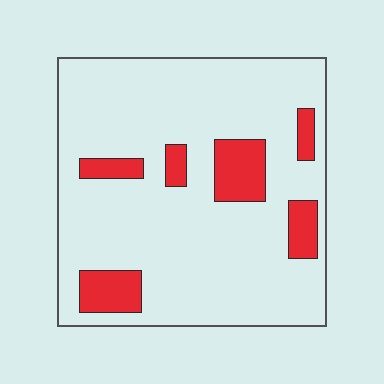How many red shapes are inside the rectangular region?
6.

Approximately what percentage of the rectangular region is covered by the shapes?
Approximately 15%.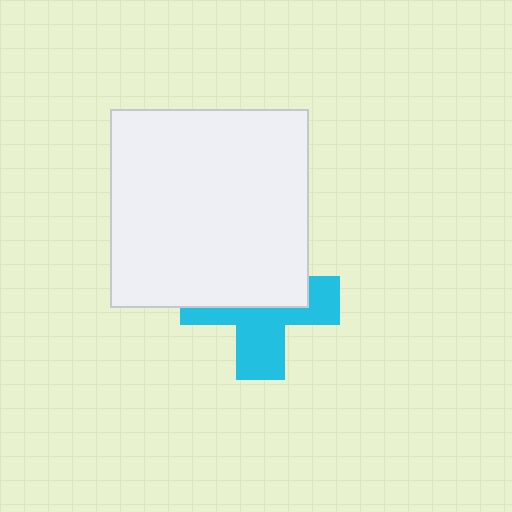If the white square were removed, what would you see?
You would see the complete cyan cross.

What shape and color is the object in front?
The object in front is a white square.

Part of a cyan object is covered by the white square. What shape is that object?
It is a cross.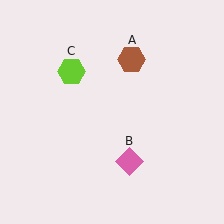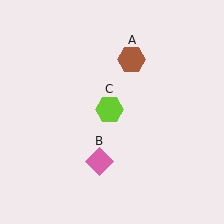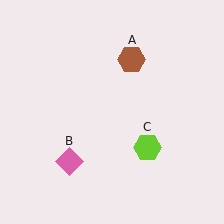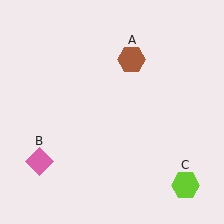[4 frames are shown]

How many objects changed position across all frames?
2 objects changed position: pink diamond (object B), lime hexagon (object C).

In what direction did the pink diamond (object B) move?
The pink diamond (object B) moved left.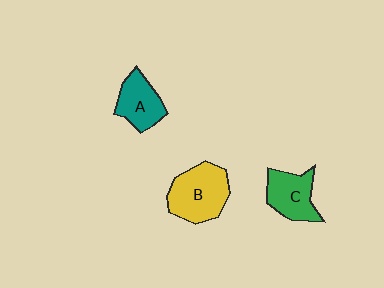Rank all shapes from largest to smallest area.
From largest to smallest: B (yellow), C (green), A (teal).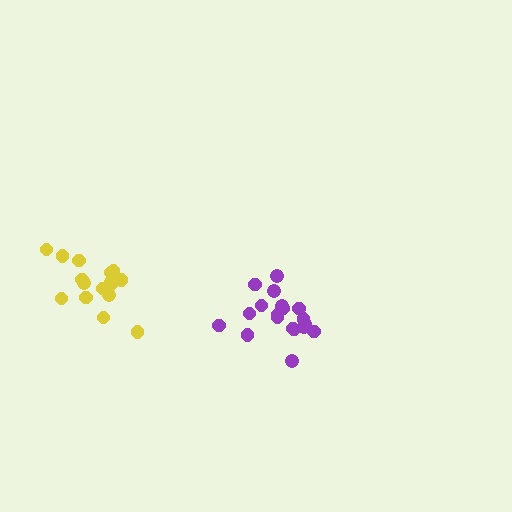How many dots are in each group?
Group 1: 19 dots, Group 2: 17 dots (36 total).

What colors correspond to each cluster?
The clusters are colored: purple, yellow.